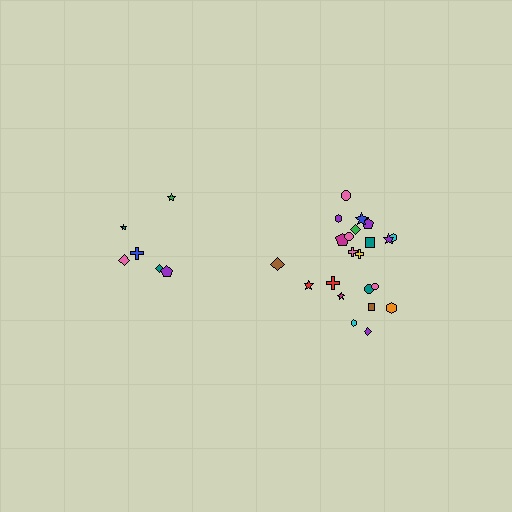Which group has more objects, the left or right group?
The right group.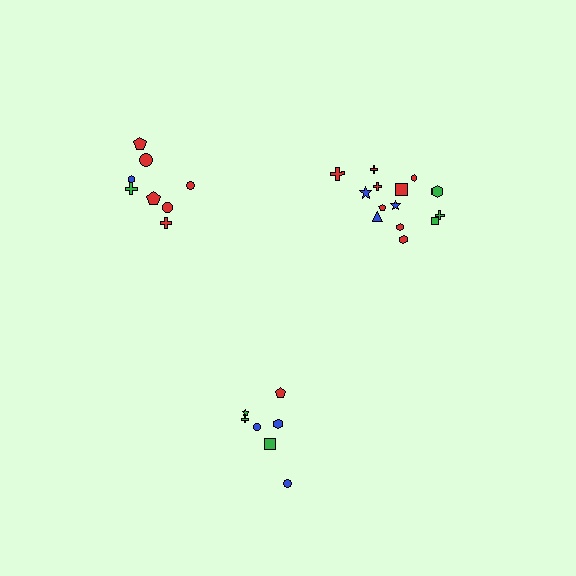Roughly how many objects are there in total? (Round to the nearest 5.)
Roughly 30 objects in total.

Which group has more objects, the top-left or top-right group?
The top-right group.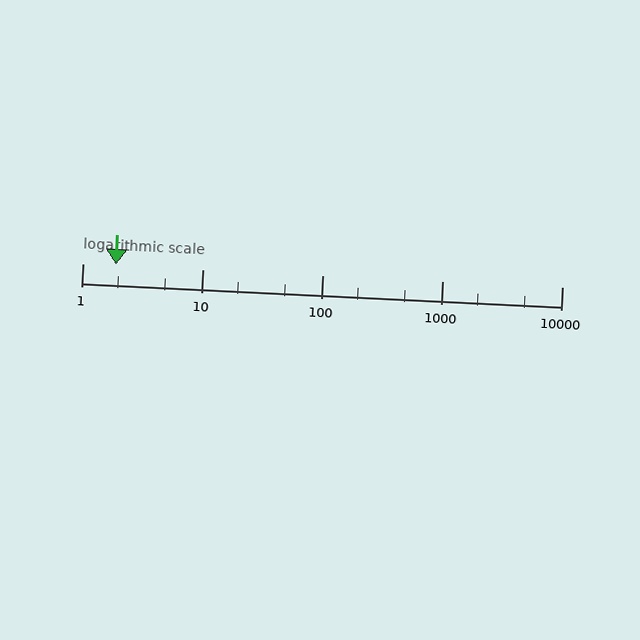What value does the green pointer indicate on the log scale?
The pointer indicates approximately 1.9.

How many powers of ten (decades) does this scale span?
The scale spans 4 decades, from 1 to 10000.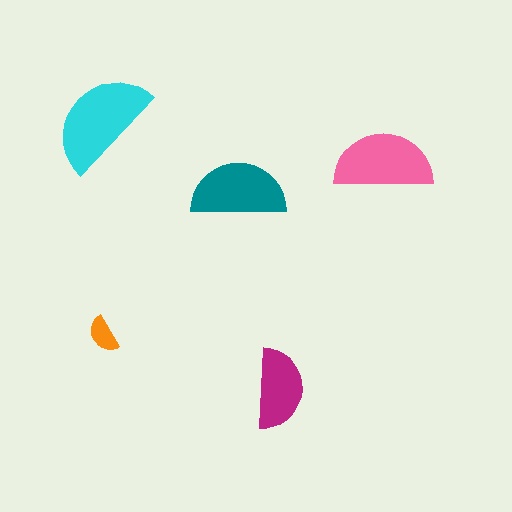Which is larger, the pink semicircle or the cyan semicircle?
The cyan one.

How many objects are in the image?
There are 5 objects in the image.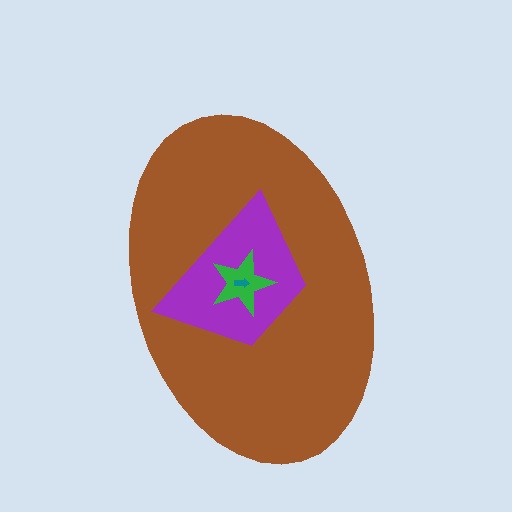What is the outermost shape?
The brown ellipse.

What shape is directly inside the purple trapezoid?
The green star.